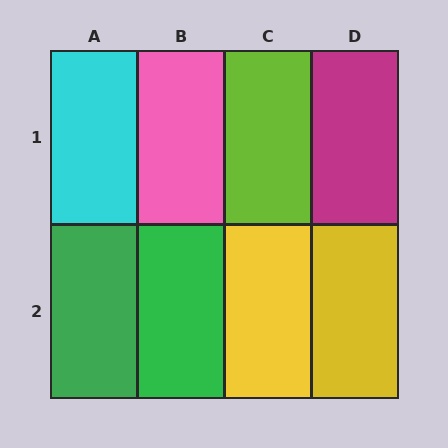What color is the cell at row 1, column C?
Lime.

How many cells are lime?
1 cell is lime.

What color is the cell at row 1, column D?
Magenta.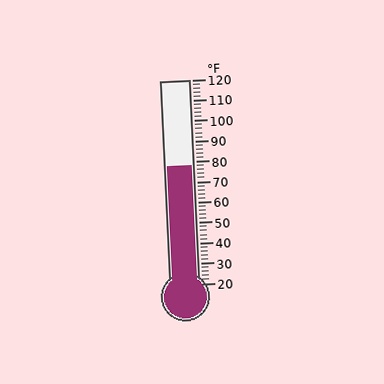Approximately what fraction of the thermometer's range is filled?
The thermometer is filled to approximately 60% of its range.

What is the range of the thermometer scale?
The thermometer scale ranges from 20°F to 120°F.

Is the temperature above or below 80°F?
The temperature is below 80°F.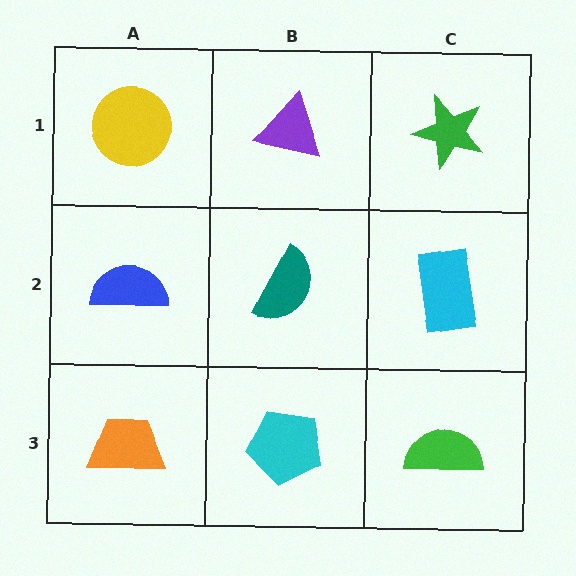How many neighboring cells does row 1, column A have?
2.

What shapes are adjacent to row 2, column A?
A yellow circle (row 1, column A), an orange trapezoid (row 3, column A), a teal semicircle (row 2, column B).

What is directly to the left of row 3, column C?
A cyan pentagon.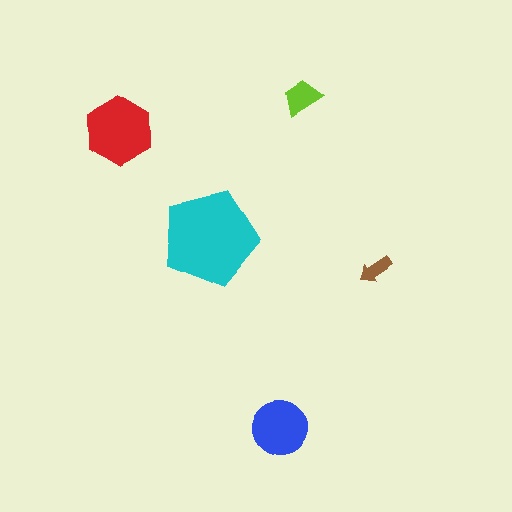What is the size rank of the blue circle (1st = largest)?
3rd.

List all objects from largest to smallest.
The cyan pentagon, the red hexagon, the blue circle, the lime trapezoid, the brown arrow.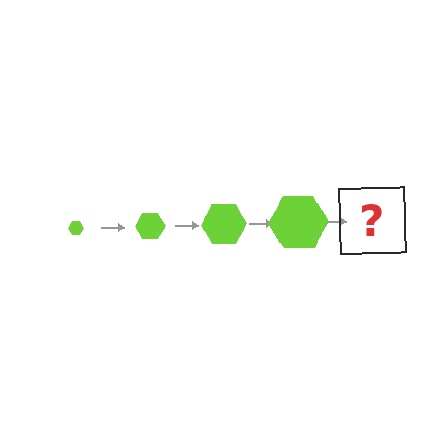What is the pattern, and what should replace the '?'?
The pattern is that the hexagon gets progressively larger each step. The '?' should be a lime hexagon, larger than the previous one.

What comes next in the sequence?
The next element should be a lime hexagon, larger than the previous one.